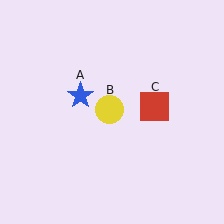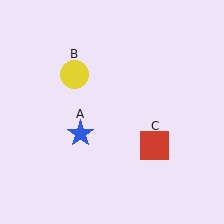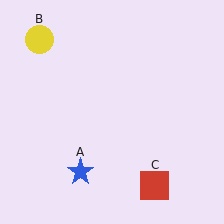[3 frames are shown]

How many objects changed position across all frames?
3 objects changed position: blue star (object A), yellow circle (object B), red square (object C).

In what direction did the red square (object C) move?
The red square (object C) moved down.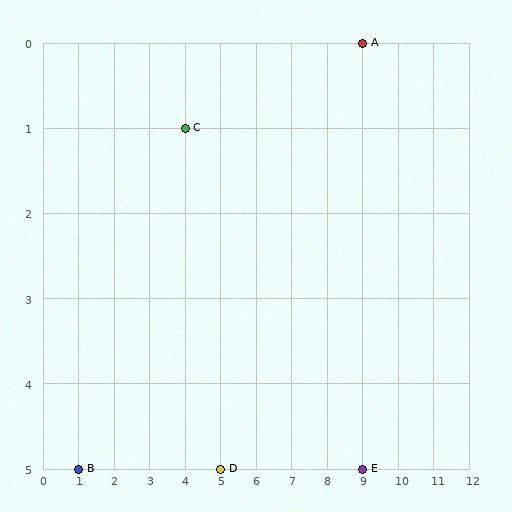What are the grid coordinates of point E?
Point E is at grid coordinates (9, 5).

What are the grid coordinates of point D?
Point D is at grid coordinates (5, 5).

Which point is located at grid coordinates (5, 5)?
Point D is at (5, 5).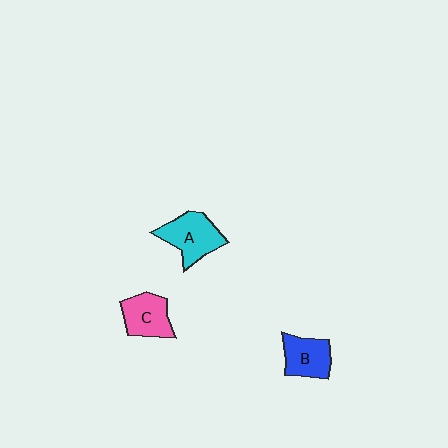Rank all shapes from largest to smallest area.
From largest to smallest: A (cyan), C (pink), B (blue).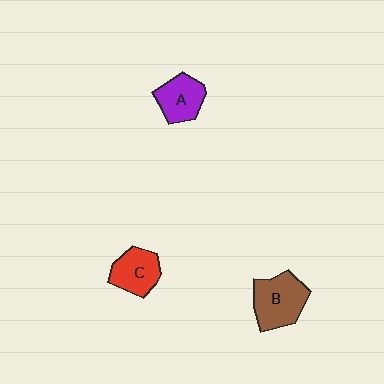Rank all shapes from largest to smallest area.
From largest to smallest: B (brown), C (red), A (purple).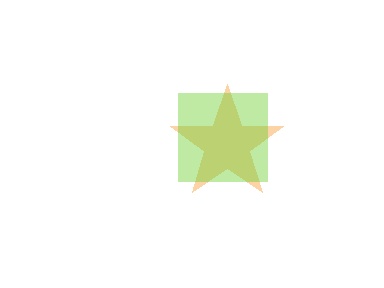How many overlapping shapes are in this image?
There are 2 overlapping shapes in the image.